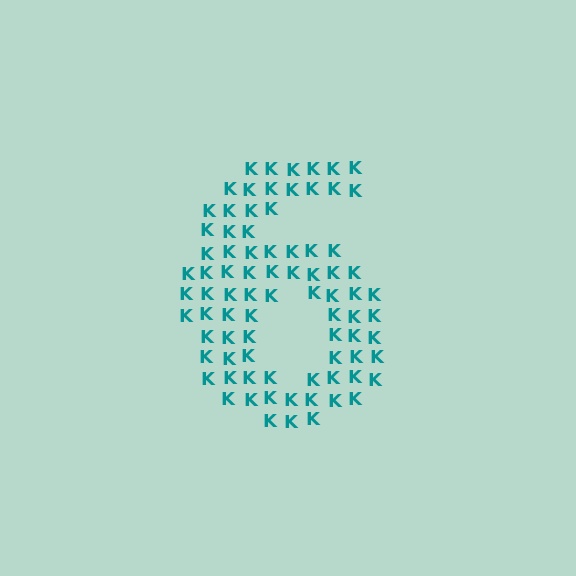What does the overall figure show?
The overall figure shows the digit 6.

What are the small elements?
The small elements are letter K's.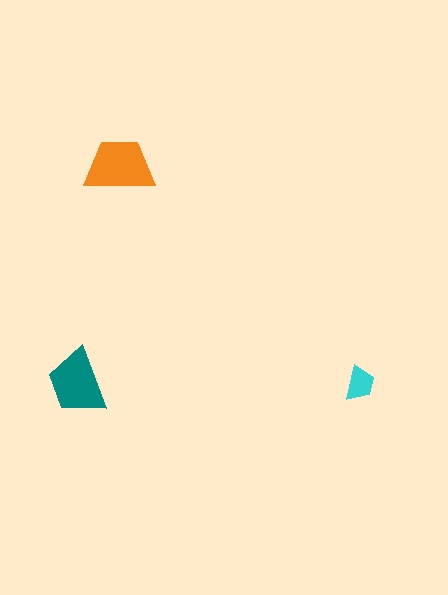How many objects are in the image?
There are 3 objects in the image.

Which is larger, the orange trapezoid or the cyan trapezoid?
The orange one.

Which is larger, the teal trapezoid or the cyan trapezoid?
The teal one.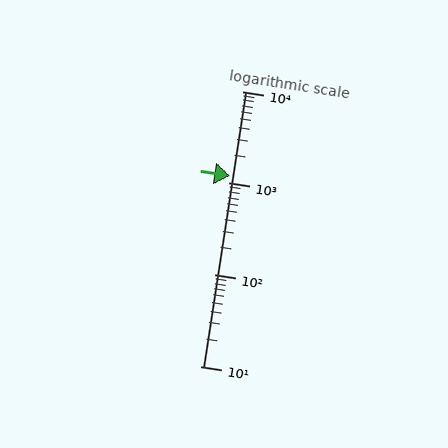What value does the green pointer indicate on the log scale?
The pointer indicates approximately 1200.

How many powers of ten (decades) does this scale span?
The scale spans 3 decades, from 10 to 10000.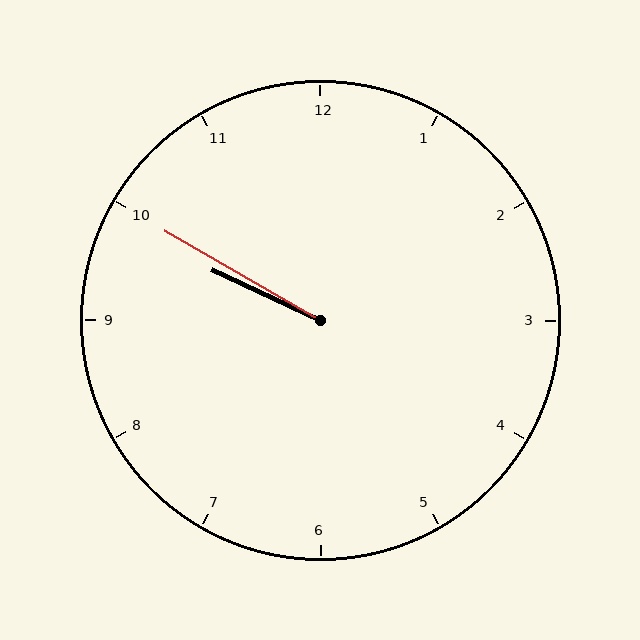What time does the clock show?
9:50.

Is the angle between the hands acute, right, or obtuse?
It is acute.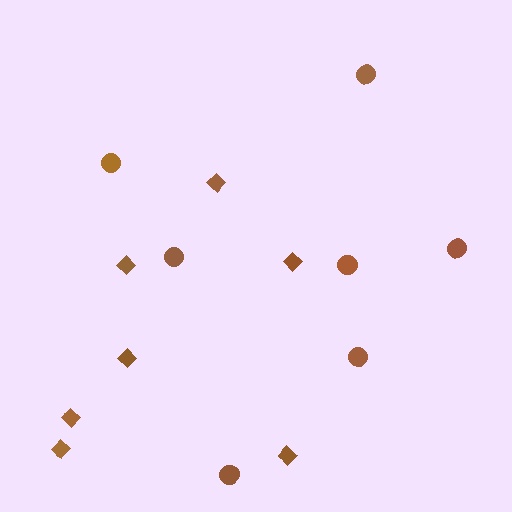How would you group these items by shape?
There are 2 groups: one group of circles (7) and one group of diamonds (7).